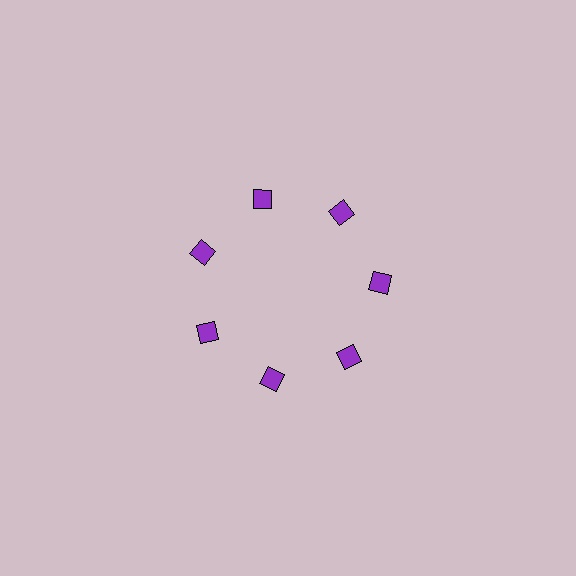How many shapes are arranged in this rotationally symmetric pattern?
There are 7 shapes, arranged in 7 groups of 1.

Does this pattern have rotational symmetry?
Yes, this pattern has 7-fold rotational symmetry. It looks the same after rotating 51 degrees around the center.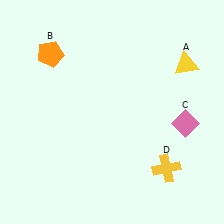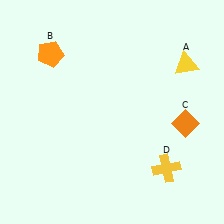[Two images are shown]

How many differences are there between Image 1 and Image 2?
There is 1 difference between the two images.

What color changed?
The diamond (C) changed from pink in Image 1 to orange in Image 2.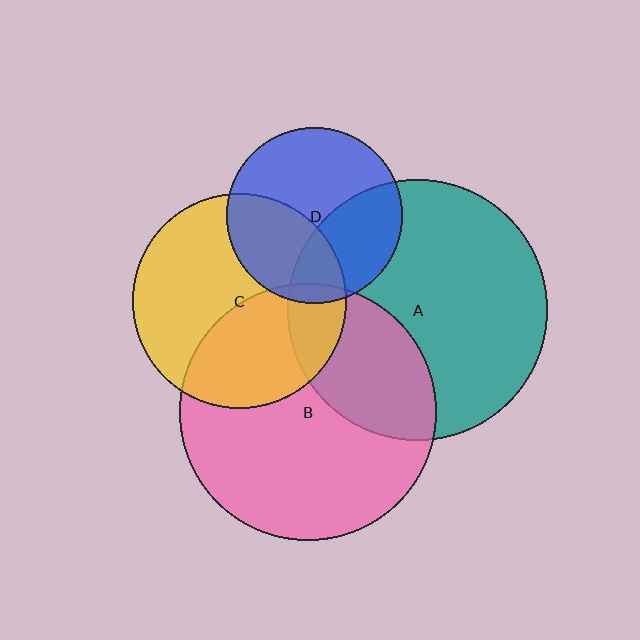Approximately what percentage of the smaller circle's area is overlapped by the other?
Approximately 35%.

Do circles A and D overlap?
Yes.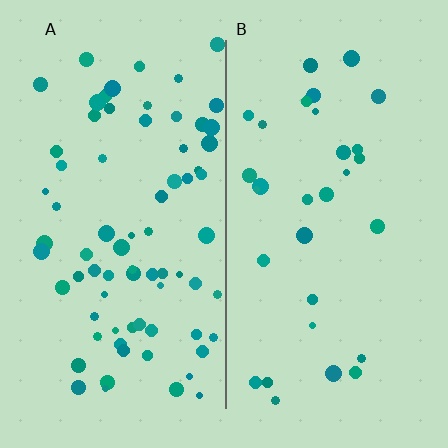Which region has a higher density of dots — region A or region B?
A (the left).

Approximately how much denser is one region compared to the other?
Approximately 2.3× — region A over region B.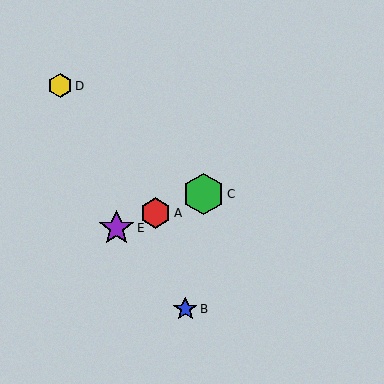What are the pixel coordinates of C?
Object C is at (204, 194).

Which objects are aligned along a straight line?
Objects A, C, E are aligned along a straight line.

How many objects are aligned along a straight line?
3 objects (A, C, E) are aligned along a straight line.